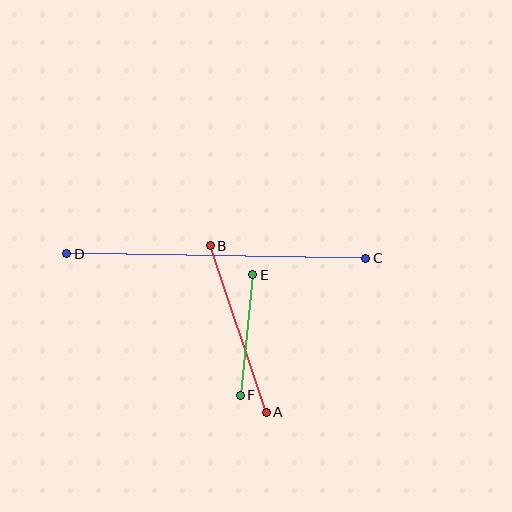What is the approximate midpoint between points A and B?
The midpoint is at approximately (238, 329) pixels.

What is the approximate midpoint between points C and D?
The midpoint is at approximately (216, 256) pixels.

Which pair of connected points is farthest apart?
Points C and D are farthest apart.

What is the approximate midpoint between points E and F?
The midpoint is at approximately (247, 335) pixels.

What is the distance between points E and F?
The distance is approximately 121 pixels.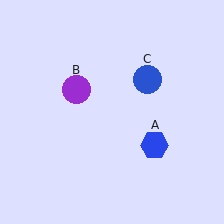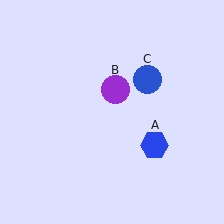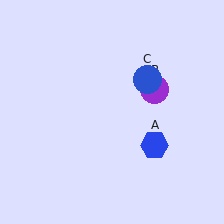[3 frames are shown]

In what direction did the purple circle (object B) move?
The purple circle (object B) moved right.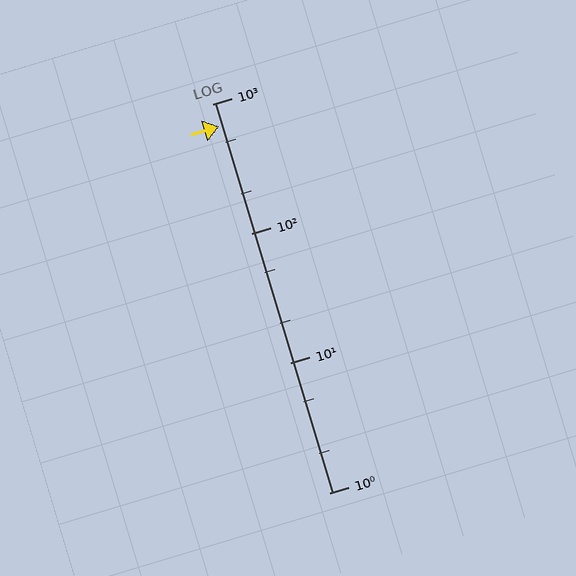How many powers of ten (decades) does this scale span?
The scale spans 3 decades, from 1 to 1000.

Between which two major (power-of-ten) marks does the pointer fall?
The pointer is between 100 and 1000.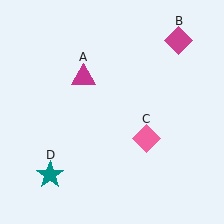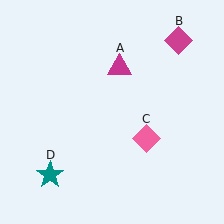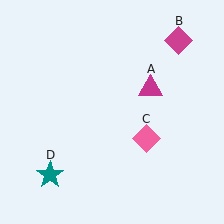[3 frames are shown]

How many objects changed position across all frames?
1 object changed position: magenta triangle (object A).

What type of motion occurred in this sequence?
The magenta triangle (object A) rotated clockwise around the center of the scene.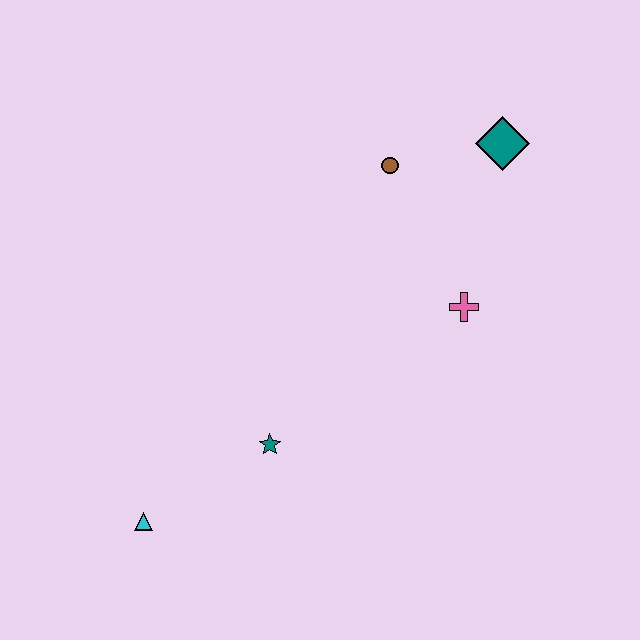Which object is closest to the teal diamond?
The brown circle is closest to the teal diamond.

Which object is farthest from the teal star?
The teal diamond is farthest from the teal star.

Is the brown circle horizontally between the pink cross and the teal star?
Yes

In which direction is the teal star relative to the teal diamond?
The teal star is below the teal diamond.